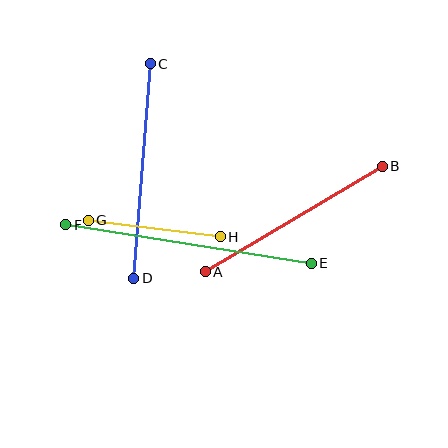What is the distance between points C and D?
The distance is approximately 215 pixels.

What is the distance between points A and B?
The distance is approximately 206 pixels.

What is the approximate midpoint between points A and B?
The midpoint is at approximately (294, 219) pixels.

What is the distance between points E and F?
The distance is approximately 249 pixels.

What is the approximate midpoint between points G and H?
The midpoint is at approximately (154, 228) pixels.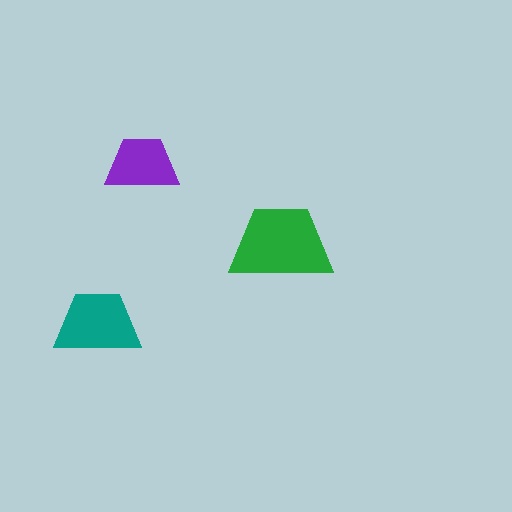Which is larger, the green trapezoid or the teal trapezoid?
The green one.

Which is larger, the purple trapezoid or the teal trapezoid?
The teal one.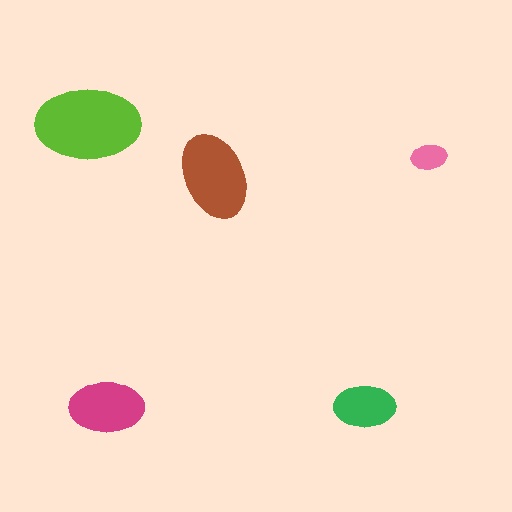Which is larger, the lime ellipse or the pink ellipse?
The lime one.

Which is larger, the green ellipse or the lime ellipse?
The lime one.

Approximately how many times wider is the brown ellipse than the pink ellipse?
About 2.5 times wider.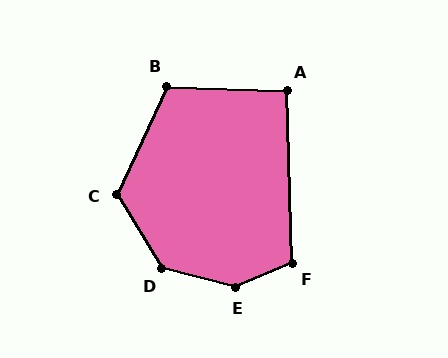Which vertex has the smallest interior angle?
A, at approximately 94 degrees.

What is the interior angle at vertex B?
Approximately 113 degrees (obtuse).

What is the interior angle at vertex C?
Approximately 123 degrees (obtuse).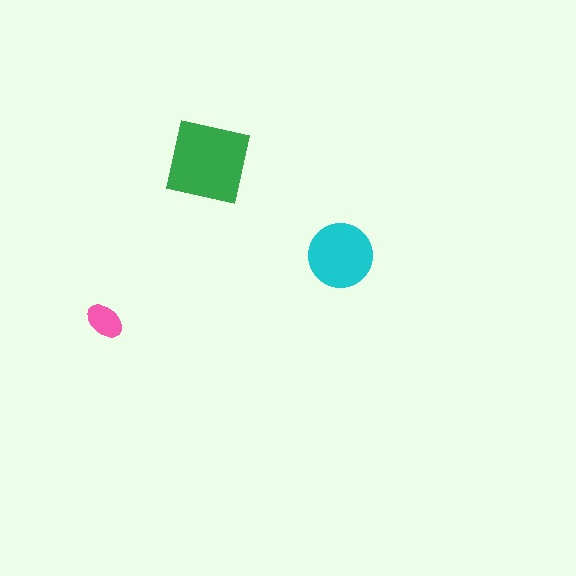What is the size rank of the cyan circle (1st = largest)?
2nd.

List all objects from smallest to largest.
The pink ellipse, the cyan circle, the green square.